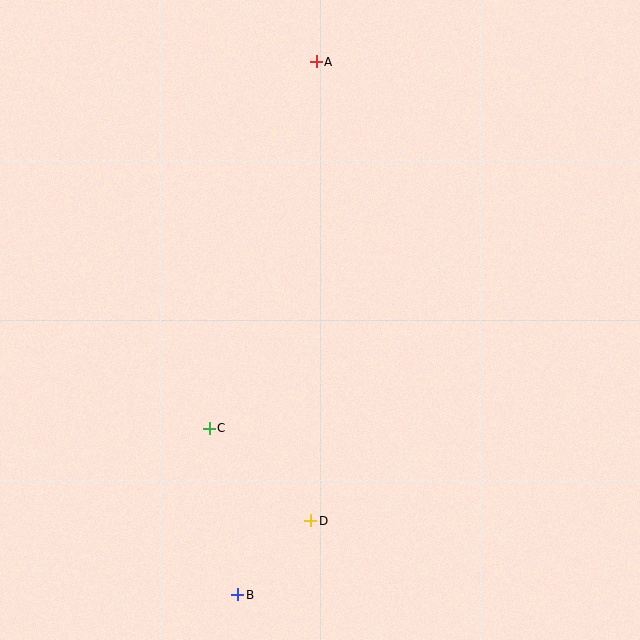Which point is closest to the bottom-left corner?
Point B is closest to the bottom-left corner.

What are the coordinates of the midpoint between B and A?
The midpoint between B and A is at (277, 328).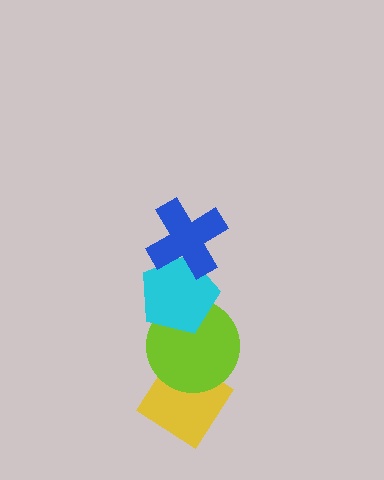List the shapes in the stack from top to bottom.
From top to bottom: the blue cross, the cyan pentagon, the lime circle, the yellow diamond.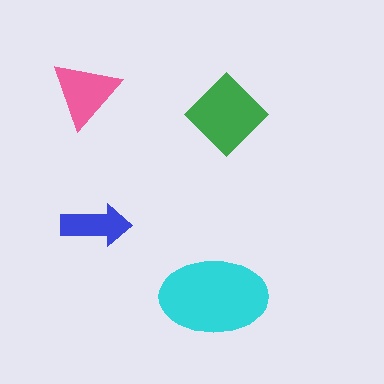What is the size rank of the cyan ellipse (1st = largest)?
1st.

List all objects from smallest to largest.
The blue arrow, the pink triangle, the green diamond, the cyan ellipse.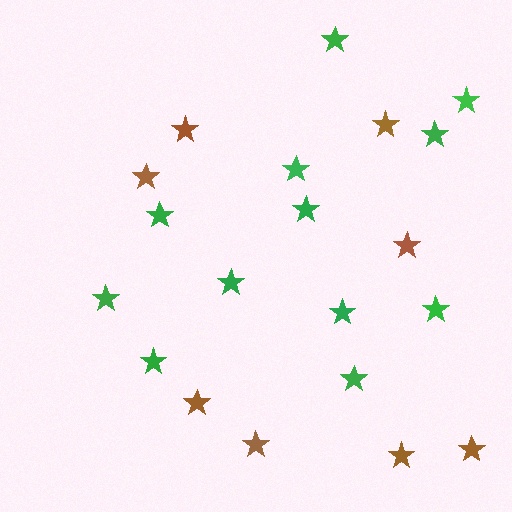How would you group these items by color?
There are 2 groups: one group of green stars (12) and one group of brown stars (8).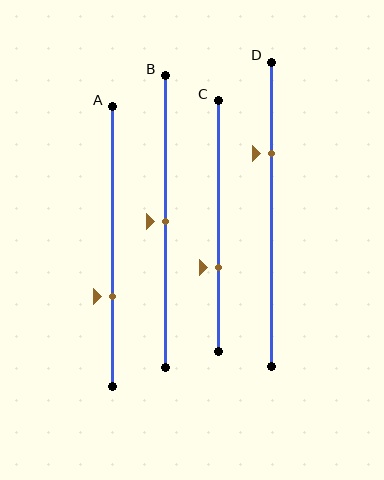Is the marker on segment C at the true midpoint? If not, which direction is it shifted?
No, the marker on segment C is shifted downward by about 16% of the segment length.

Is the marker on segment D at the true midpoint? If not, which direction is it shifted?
No, the marker on segment D is shifted upward by about 20% of the segment length.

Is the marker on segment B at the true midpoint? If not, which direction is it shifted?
Yes, the marker on segment B is at the true midpoint.